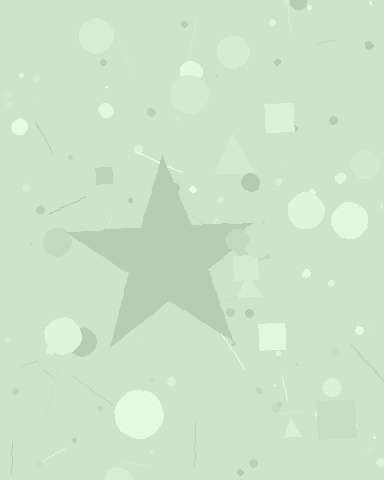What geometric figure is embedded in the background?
A star is embedded in the background.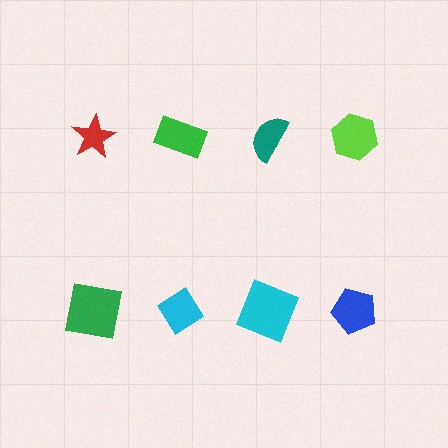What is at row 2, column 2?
A cyan diamond.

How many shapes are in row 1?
4 shapes.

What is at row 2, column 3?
A cyan square.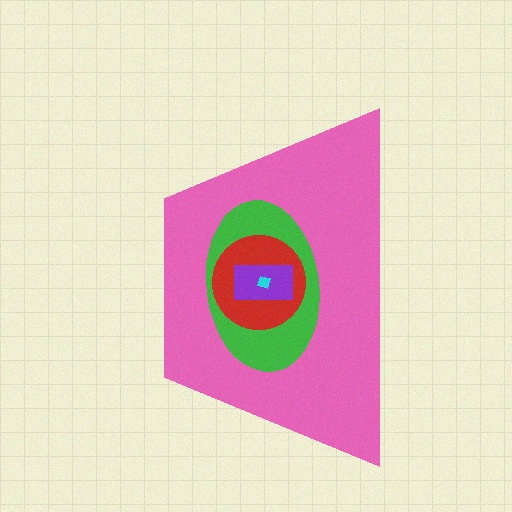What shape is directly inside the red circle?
The purple rectangle.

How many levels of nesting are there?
5.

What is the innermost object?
The cyan diamond.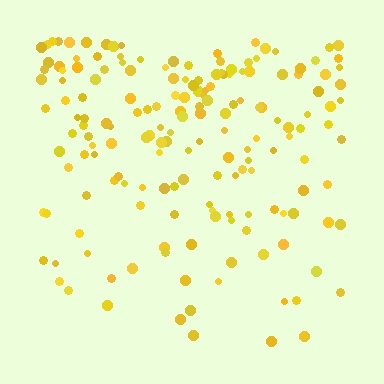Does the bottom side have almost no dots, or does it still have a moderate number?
Still a moderate number, just noticeably fewer than the top.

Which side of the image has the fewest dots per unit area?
The bottom.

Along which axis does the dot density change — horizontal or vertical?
Vertical.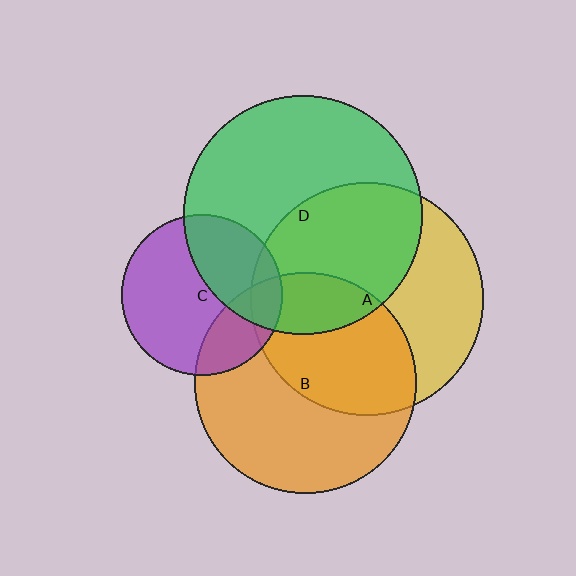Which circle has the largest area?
Circle D (green).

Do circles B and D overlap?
Yes.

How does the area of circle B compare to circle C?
Approximately 1.9 times.